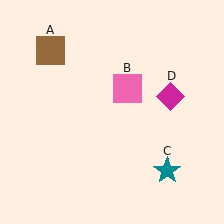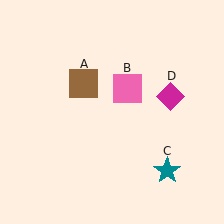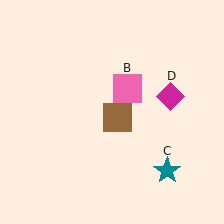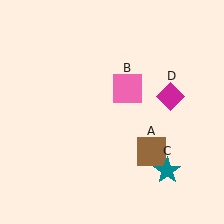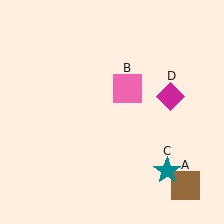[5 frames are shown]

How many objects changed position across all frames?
1 object changed position: brown square (object A).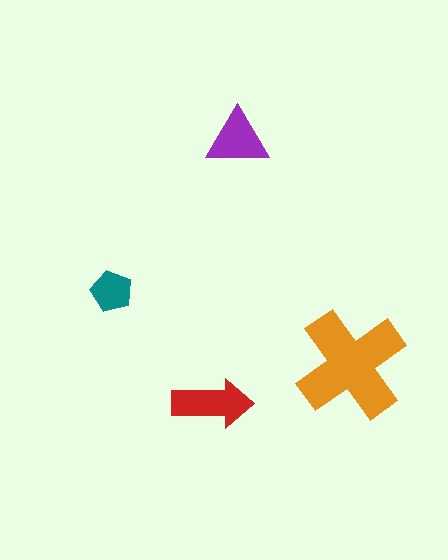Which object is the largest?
The orange cross.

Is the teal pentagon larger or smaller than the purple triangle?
Smaller.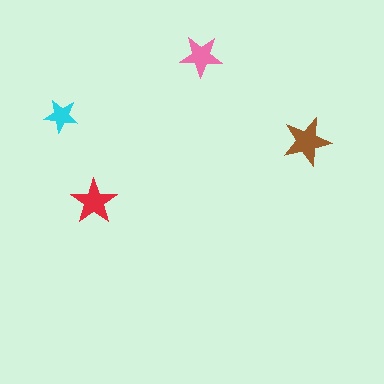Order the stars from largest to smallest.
the brown one, the red one, the pink one, the cyan one.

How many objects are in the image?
There are 4 objects in the image.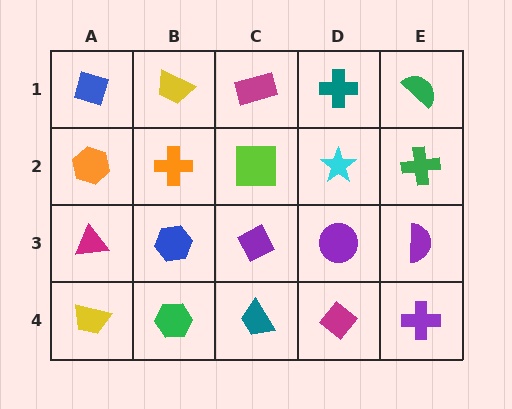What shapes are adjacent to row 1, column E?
A green cross (row 2, column E), a teal cross (row 1, column D).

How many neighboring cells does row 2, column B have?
4.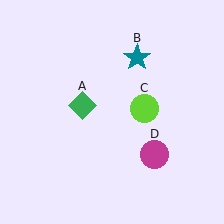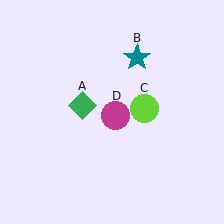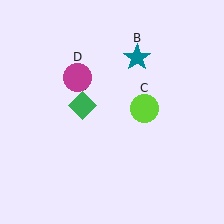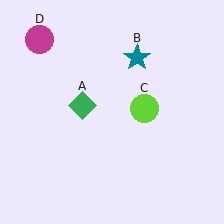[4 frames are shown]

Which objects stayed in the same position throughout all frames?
Green diamond (object A) and teal star (object B) and lime circle (object C) remained stationary.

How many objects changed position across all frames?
1 object changed position: magenta circle (object D).